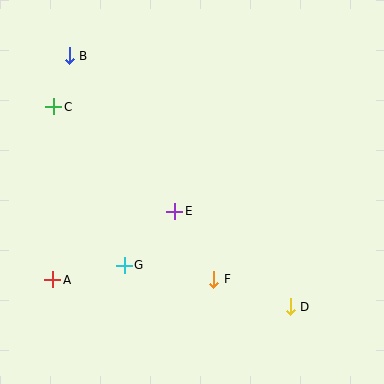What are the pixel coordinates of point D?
Point D is at (290, 307).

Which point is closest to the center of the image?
Point E at (175, 211) is closest to the center.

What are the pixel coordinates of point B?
Point B is at (69, 56).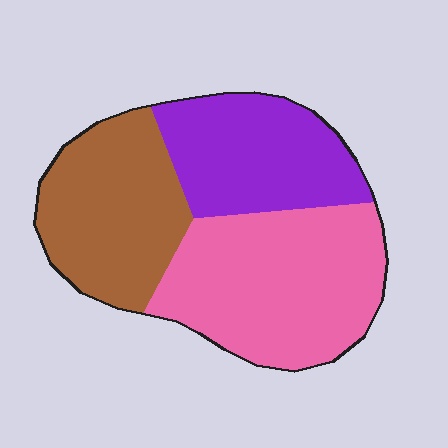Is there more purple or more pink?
Pink.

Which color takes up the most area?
Pink, at roughly 40%.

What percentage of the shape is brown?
Brown covers around 30% of the shape.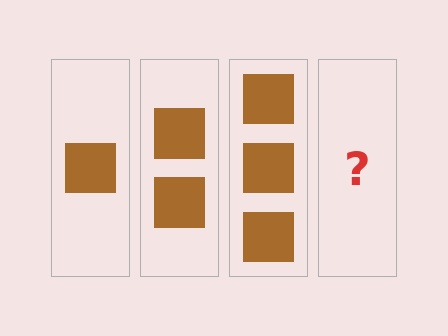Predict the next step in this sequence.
The next step is 4 squares.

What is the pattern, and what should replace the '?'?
The pattern is that each step adds one more square. The '?' should be 4 squares.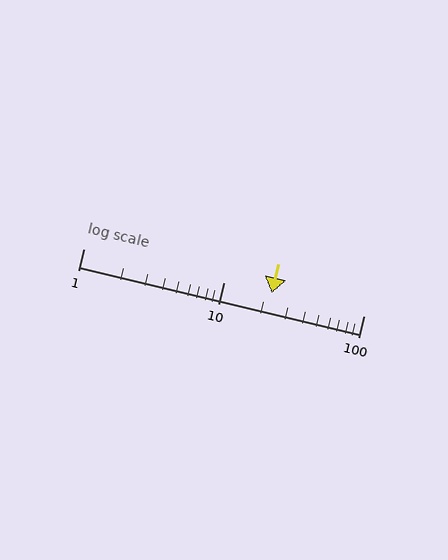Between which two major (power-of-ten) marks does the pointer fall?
The pointer is between 10 and 100.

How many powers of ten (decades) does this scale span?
The scale spans 2 decades, from 1 to 100.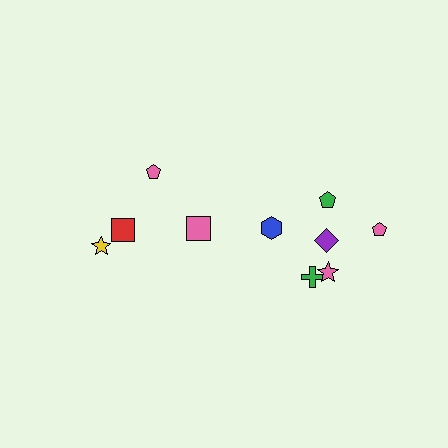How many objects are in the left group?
There are 4 objects.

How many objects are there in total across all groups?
There are 10 objects.